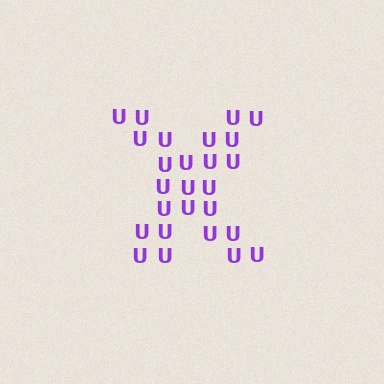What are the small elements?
The small elements are letter U's.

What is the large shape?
The large shape is the letter X.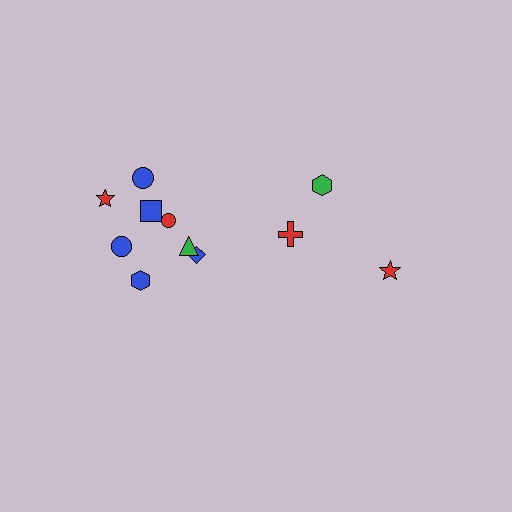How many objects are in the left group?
There are 8 objects.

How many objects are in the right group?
There are 3 objects.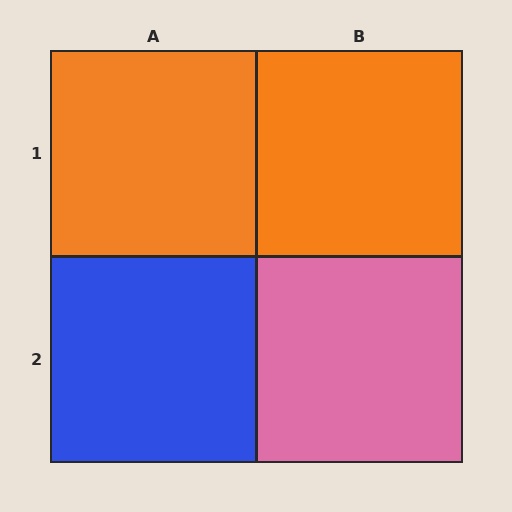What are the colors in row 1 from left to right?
Orange, orange.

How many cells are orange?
2 cells are orange.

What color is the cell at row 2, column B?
Pink.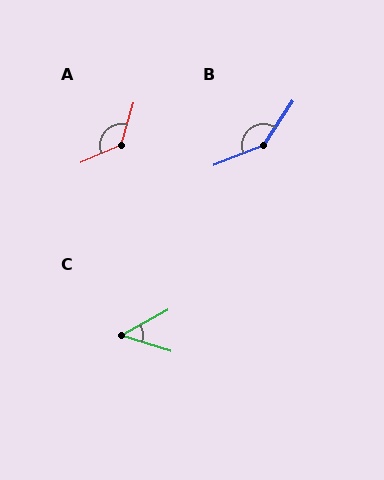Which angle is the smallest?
C, at approximately 46 degrees.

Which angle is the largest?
B, at approximately 145 degrees.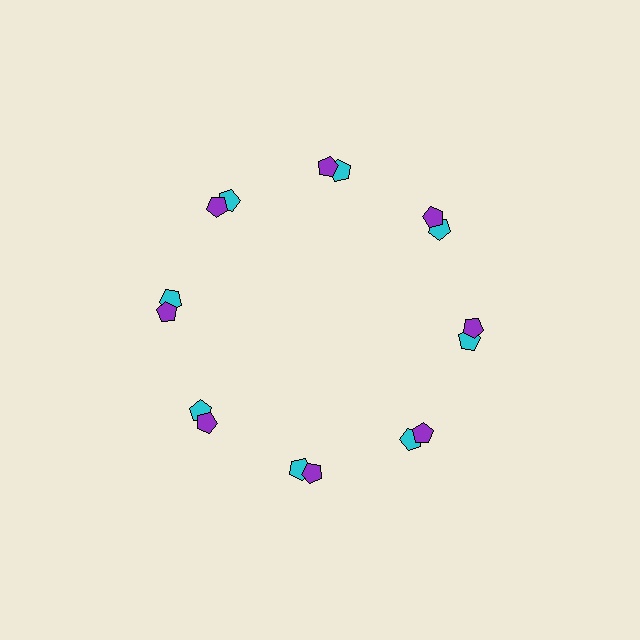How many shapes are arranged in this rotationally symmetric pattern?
There are 16 shapes, arranged in 8 groups of 2.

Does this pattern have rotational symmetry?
Yes, this pattern has 8-fold rotational symmetry. It looks the same after rotating 45 degrees around the center.